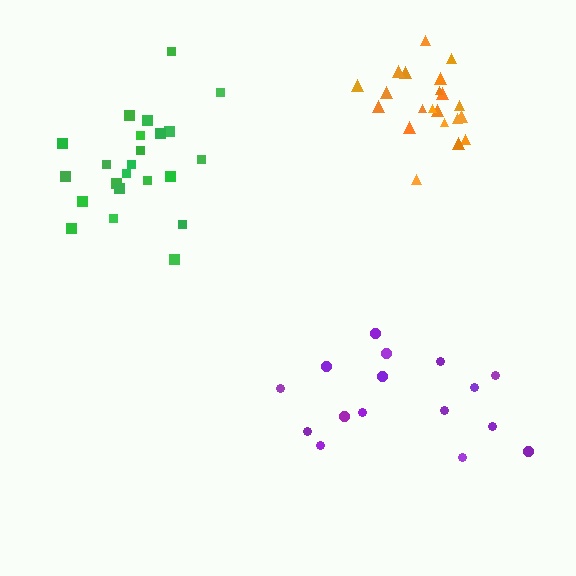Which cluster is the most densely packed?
Orange.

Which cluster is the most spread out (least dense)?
Purple.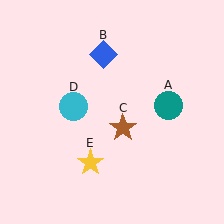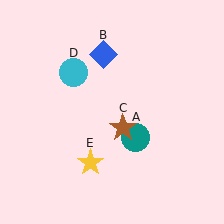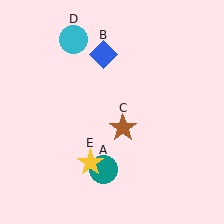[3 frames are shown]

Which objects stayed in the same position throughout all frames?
Blue diamond (object B) and brown star (object C) and yellow star (object E) remained stationary.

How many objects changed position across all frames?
2 objects changed position: teal circle (object A), cyan circle (object D).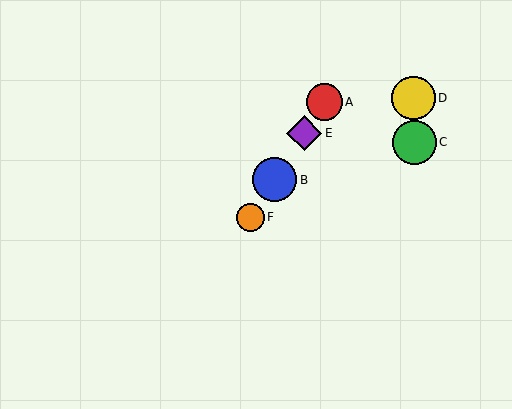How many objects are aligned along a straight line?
4 objects (A, B, E, F) are aligned along a straight line.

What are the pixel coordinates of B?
Object B is at (275, 180).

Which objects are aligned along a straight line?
Objects A, B, E, F are aligned along a straight line.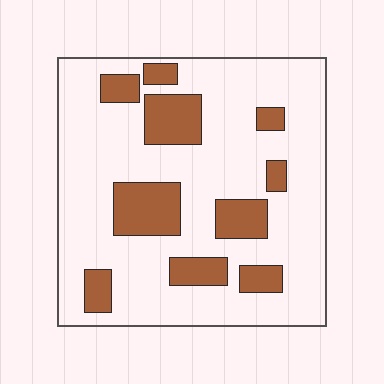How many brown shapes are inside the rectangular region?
10.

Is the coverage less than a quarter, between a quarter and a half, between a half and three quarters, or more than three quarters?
Less than a quarter.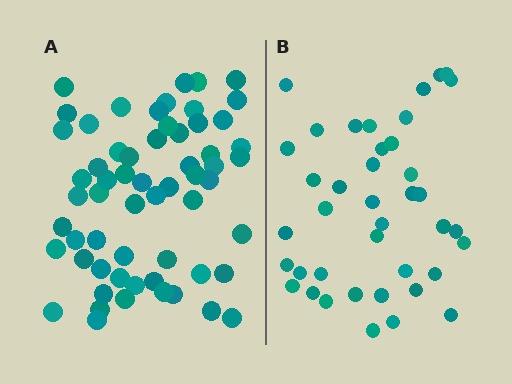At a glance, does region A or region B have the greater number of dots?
Region A (the left region) has more dots.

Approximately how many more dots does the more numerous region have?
Region A has approximately 20 more dots than region B.